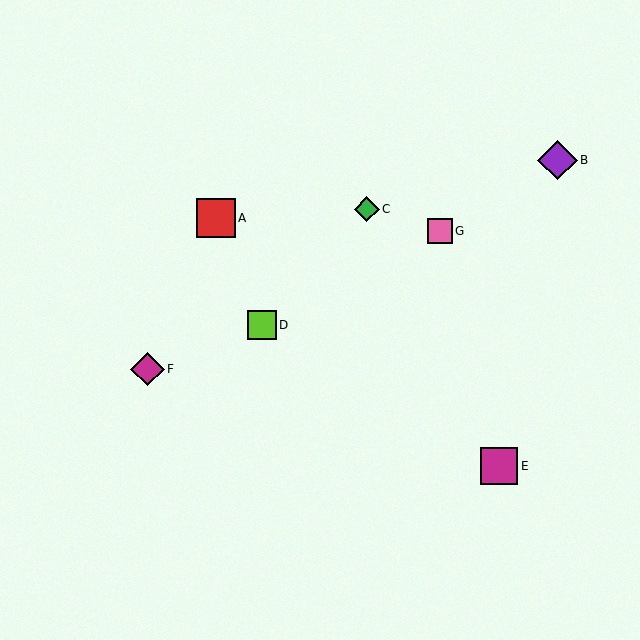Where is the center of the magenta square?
The center of the magenta square is at (499, 466).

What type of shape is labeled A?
Shape A is a red square.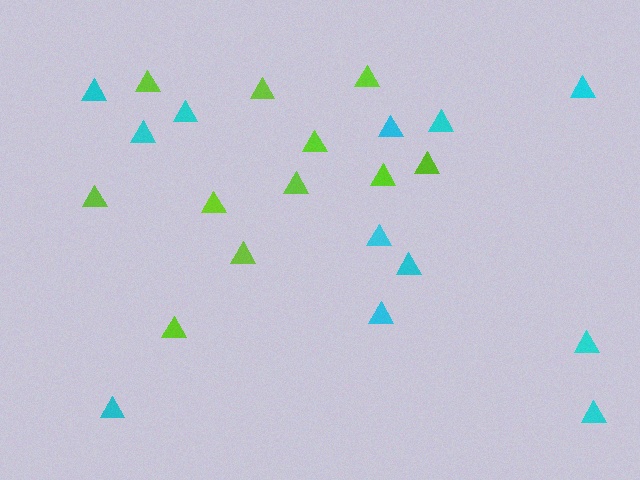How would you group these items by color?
There are 2 groups: one group of cyan triangles (12) and one group of lime triangles (11).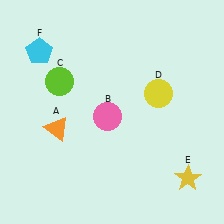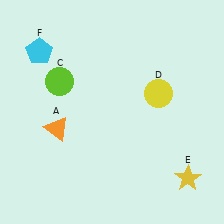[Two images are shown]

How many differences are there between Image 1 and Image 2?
There is 1 difference between the two images.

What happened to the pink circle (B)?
The pink circle (B) was removed in Image 2. It was in the bottom-left area of Image 1.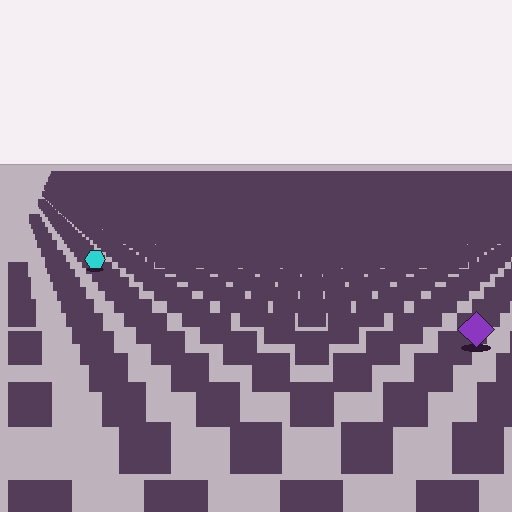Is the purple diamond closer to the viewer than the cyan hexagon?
Yes. The purple diamond is closer — you can tell from the texture gradient: the ground texture is coarser near it.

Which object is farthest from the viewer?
The cyan hexagon is farthest from the viewer. It appears smaller and the ground texture around it is denser.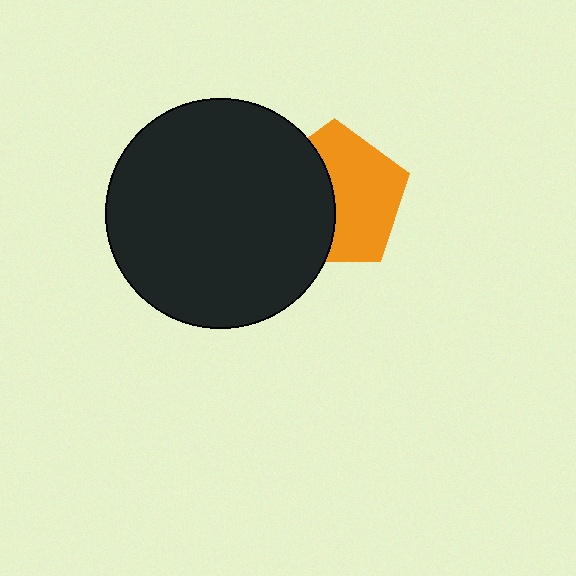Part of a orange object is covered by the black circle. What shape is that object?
It is a pentagon.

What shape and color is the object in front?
The object in front is a black circle.